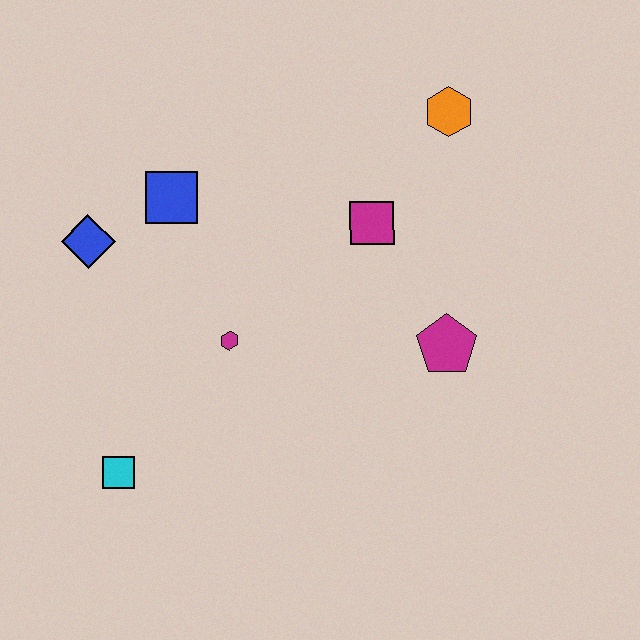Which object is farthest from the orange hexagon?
The cyan square is farthest from the orange hexagon.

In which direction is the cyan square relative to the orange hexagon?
The cyan square is below the orange hexagon.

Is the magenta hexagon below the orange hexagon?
Yes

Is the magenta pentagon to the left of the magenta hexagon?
No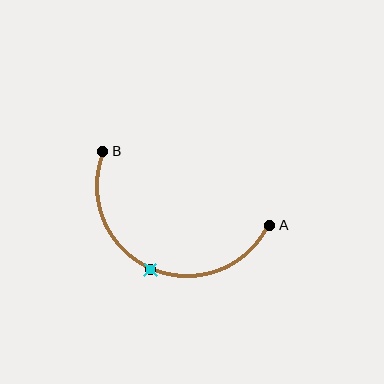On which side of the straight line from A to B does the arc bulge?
The arc bulges below the straight line connecting A and B.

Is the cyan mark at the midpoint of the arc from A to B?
Yes. The cyan mark lies on the arc at equal arc-length from both A and B — it is the arc midpoint.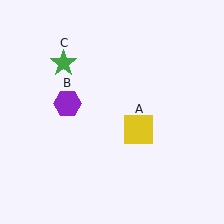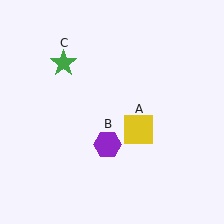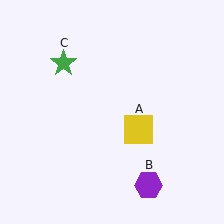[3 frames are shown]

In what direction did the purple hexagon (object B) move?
The purple hexagon (object B) moved down and to the right.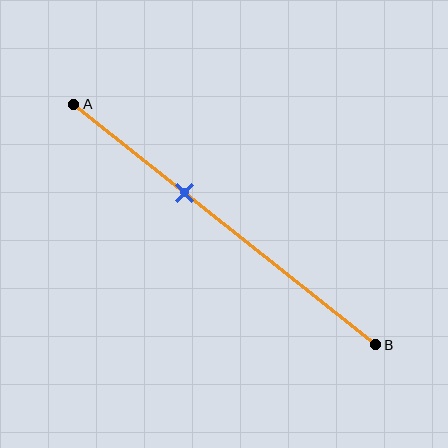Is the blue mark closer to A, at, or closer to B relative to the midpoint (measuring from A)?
The blue mark is closer to point A than the midpoint of segment AB.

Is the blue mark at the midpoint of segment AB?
No, the mark is at about 35% from A, not at the 50% midpoint.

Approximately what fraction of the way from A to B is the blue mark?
The blue mark is approximately 35% of the way from A to B.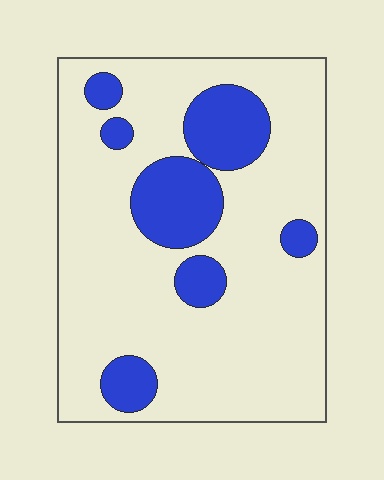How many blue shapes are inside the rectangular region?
7.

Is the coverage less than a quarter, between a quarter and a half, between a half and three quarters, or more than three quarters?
Less than a quarter.